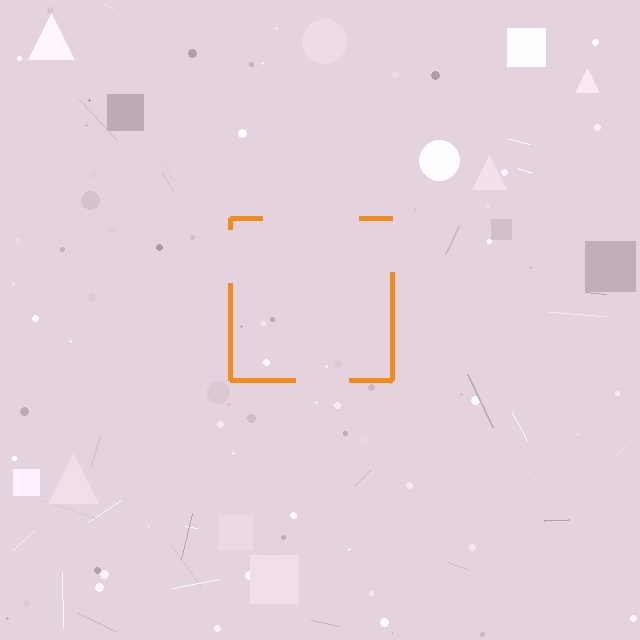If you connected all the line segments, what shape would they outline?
They would outline a square.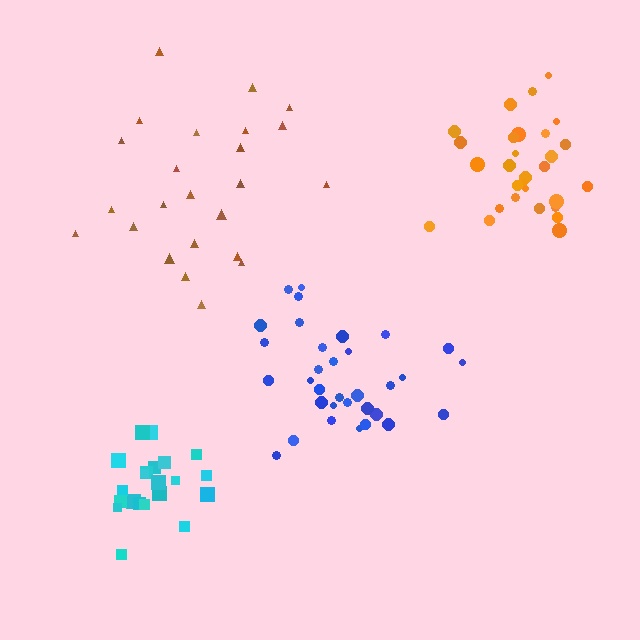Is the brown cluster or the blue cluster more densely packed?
Blue.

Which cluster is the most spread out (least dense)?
Brown.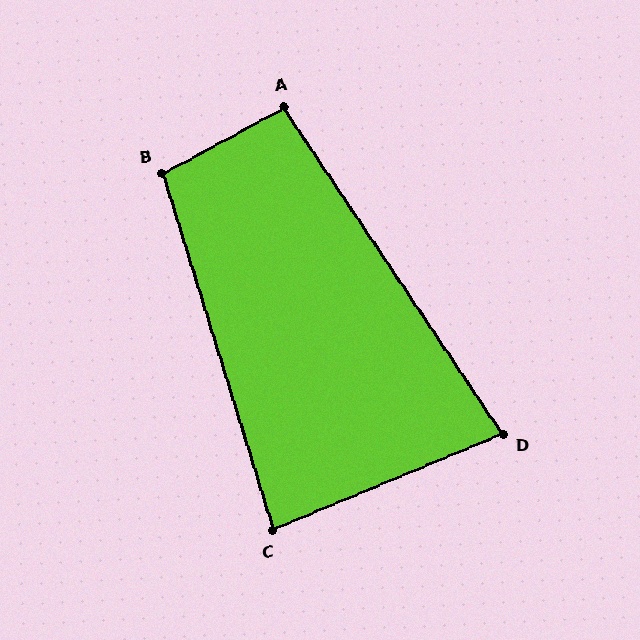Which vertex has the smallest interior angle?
D, at approximately 79 degrees.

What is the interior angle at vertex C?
Approximately 85 degrees (acute).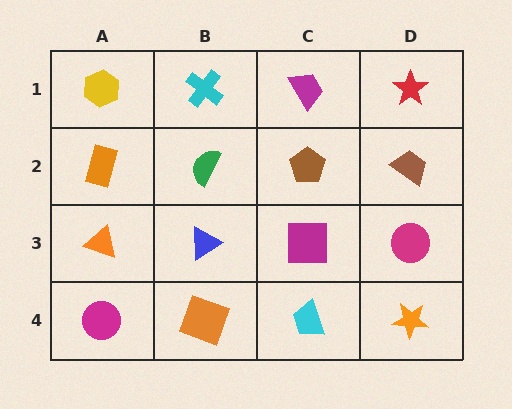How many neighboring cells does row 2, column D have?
3.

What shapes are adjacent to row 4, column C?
A magenta square (row 3, column C), an orange square (row 4, column B), an orange star (row 4, column D).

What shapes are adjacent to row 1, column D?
A brown trapezoid (row 2, column D), a magenta trapezoid (row 1, column C).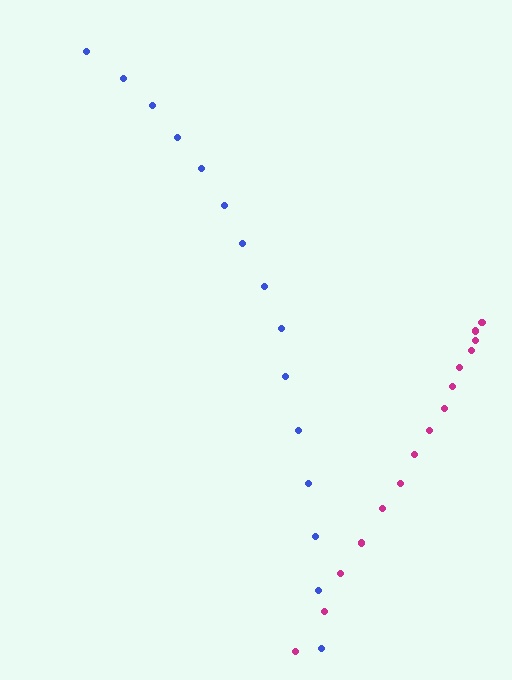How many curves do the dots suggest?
There are 2 distinct paths.